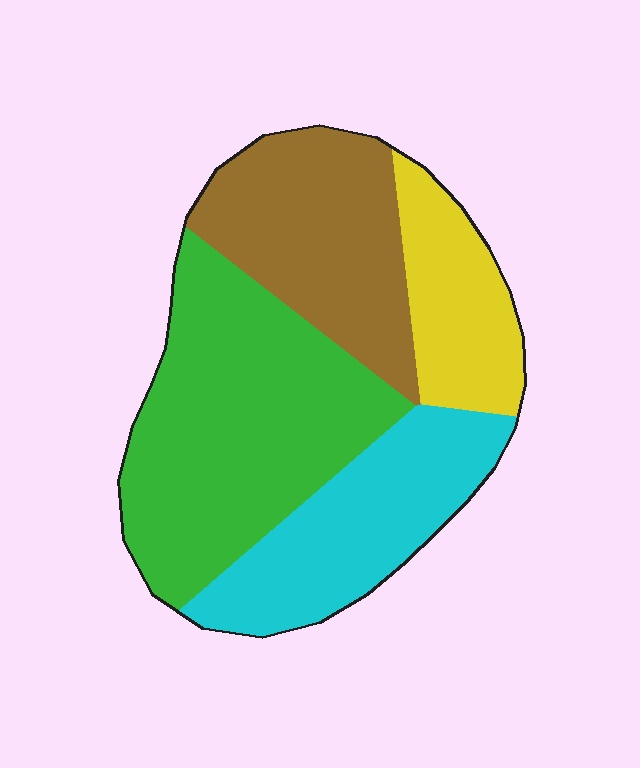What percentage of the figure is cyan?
Cyan takes up about one quarter (1/4) of the figure.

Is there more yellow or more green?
Green.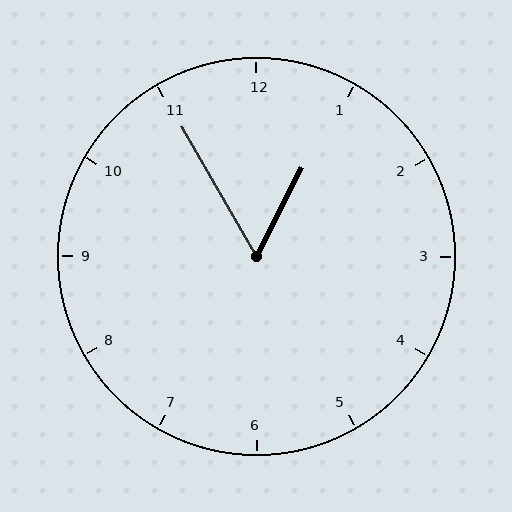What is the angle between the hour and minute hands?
Approximately 58 degrees.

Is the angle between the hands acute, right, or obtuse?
It is acute.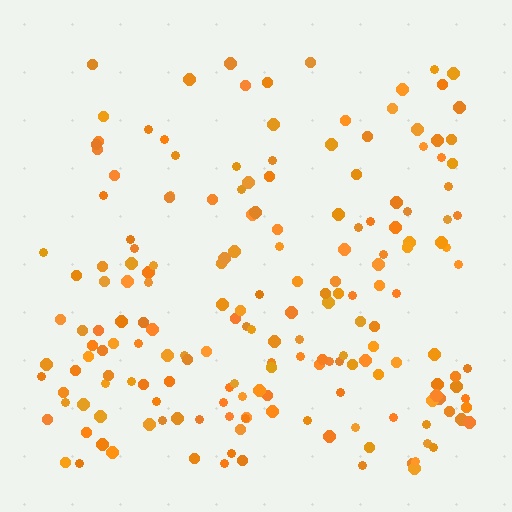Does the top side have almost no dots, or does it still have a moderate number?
Still a moderate number, just noticeably fewer than the bottom.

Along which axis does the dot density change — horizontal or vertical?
Vertical.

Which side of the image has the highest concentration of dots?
The bottom.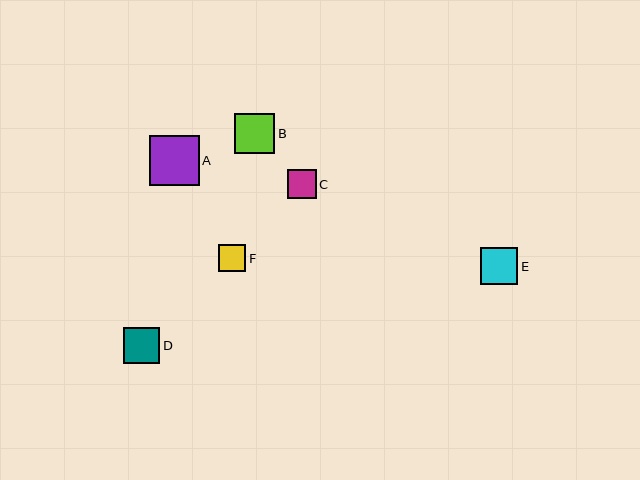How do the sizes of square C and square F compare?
Square C and square F are approximately the same size.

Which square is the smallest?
Square F is the smallest with a size of approximately 27 pixels.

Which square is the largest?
Square A is the largest with a size of approximately 49 pixels.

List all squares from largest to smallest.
From largest to smallest: A, B, E, D, C, F.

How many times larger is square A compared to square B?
Square A is approximately 1.2 times the size of square B.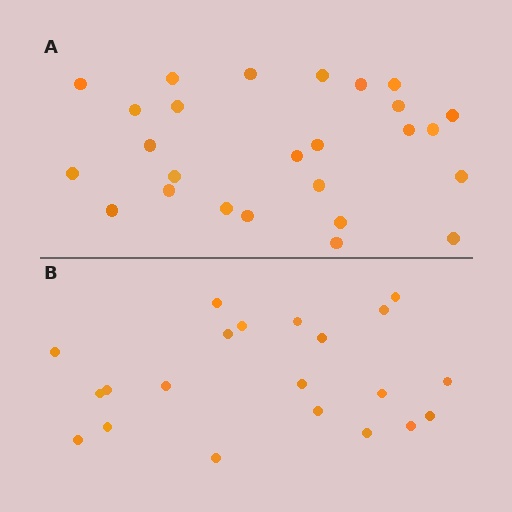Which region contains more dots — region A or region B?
Region A (the top region) has more dots.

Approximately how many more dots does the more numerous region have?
Region A has about 5 more dots than region B.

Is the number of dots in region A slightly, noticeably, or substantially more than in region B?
Region A has only slightly more — the two regions are fairly close. The ratio is roughly 1.2 to 1.